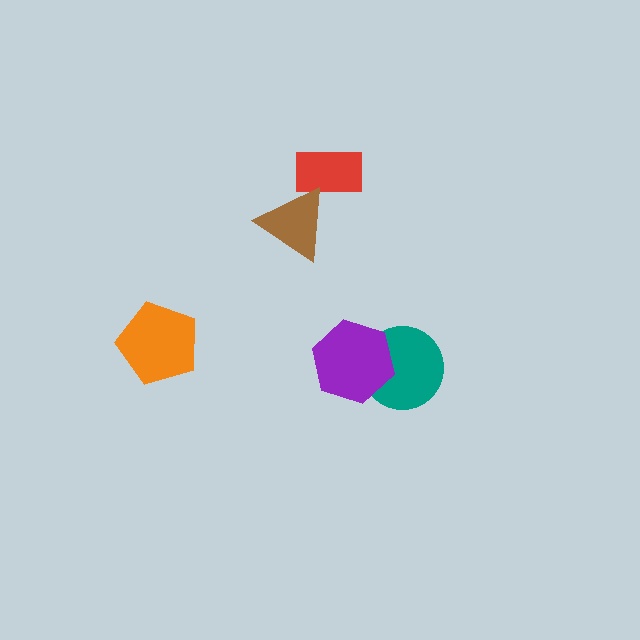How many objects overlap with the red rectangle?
1 object overlaps with the red rectangle.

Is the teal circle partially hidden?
Yes, it is partially covered by another shape.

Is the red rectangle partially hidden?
Yes, it is partially covered by another shape.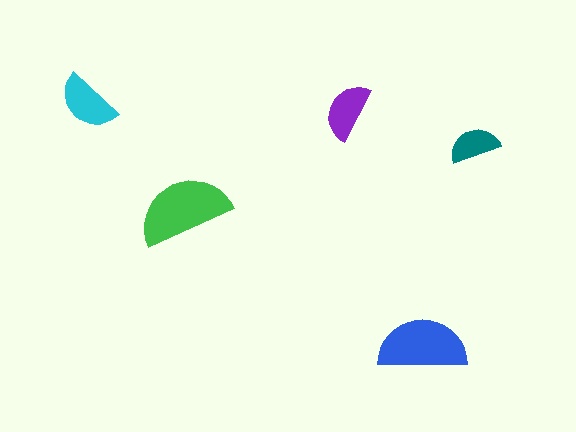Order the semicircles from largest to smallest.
the green one, the blue one, the cyan one, the purple one, the teal one.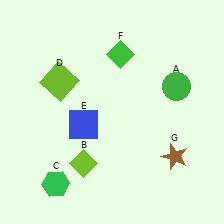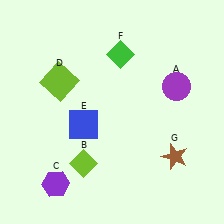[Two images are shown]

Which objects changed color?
A changed from green to purple. C changed from green to purple.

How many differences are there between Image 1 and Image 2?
There are 2 differences between the two images.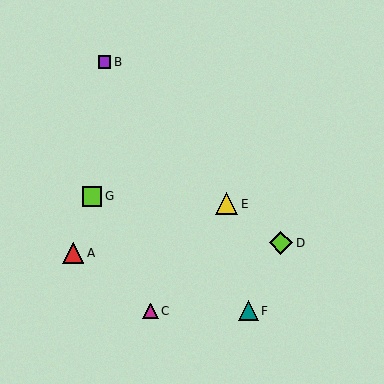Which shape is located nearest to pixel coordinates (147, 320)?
The magenta triangle (labeled C) at (151, 311) is nearest to that location.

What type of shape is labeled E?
Shape E is a yellow triangle.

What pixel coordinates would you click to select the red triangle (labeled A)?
Click at (73, 253) to select the red triangle A.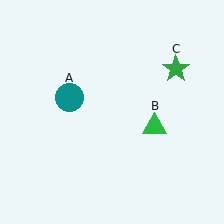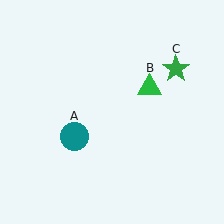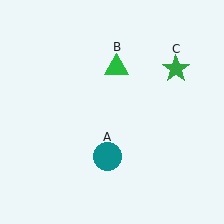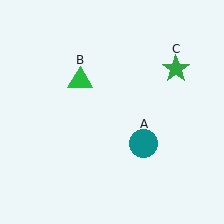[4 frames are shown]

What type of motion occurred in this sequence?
The teal circle (object A), green triangle (object B) rotated counterclockwise around the center of the scene.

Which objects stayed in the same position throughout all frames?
Green star (object C) remained stationary.